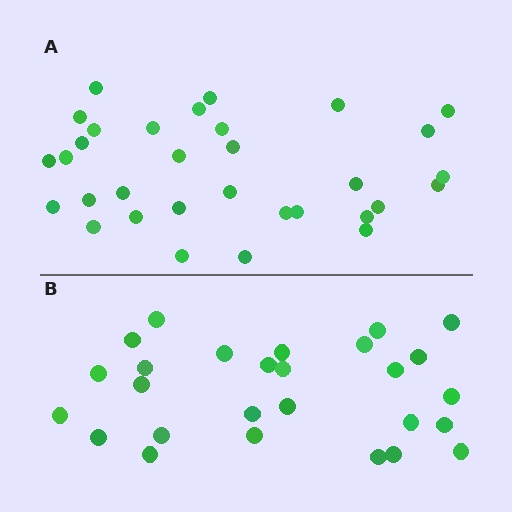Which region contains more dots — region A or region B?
Region A (the top region) has more dots.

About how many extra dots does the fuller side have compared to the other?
Region A has about 5 more dots than region B.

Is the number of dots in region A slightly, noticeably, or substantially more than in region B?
Region A has only slightly more — the two regions are fairly close. The ratio is roughly 1.2 to 1.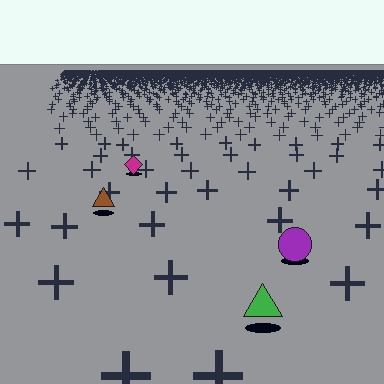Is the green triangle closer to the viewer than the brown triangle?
Yes. The green triangle is closer — you can tell from the texture gradient: the ground texture is coarser near it.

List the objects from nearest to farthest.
From nearest to farthest: the green triangle, the purple circle, the brown triangle, the magenta diamond.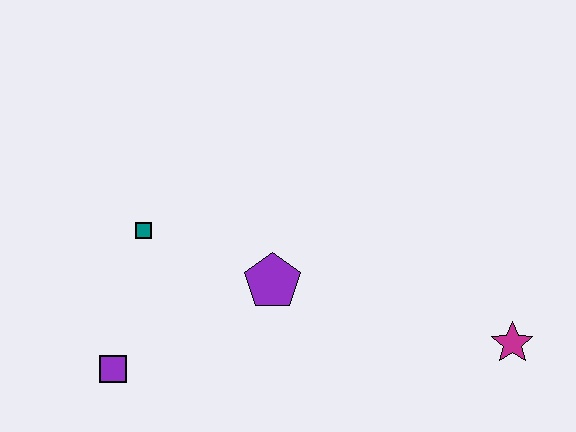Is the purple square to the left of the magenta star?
Yes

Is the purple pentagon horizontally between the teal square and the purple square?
No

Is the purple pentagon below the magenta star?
No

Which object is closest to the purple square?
The teal square is closest to the purple square.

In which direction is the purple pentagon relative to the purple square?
The purple pentagon is to the right of the purple square.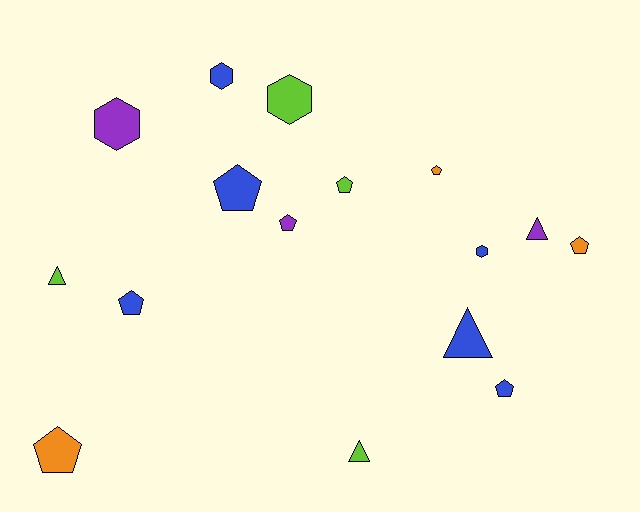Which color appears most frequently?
Blue, with 6 objects.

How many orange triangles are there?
There are no orange triangles.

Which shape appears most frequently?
Pentagon, with 8 objects.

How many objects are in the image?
There are 16 objects.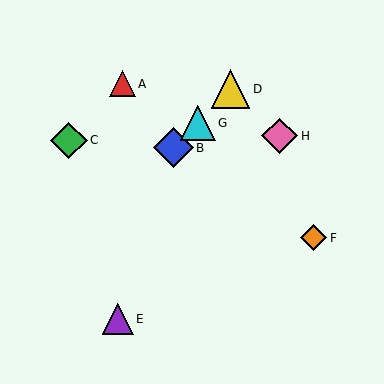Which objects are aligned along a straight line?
Objects B, D, G are aligned along a straight line.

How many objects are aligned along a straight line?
3 objects (B, D, G) are aligned along a straight line.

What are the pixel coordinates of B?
Object B is at (173, 148).